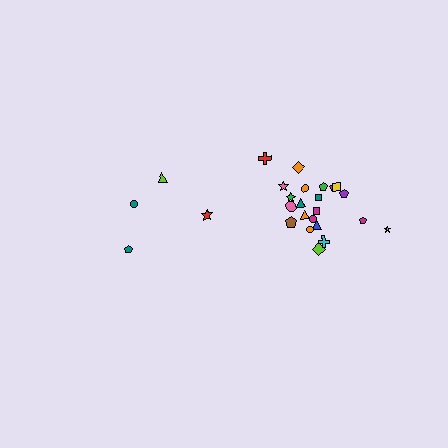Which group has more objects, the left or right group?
The right group.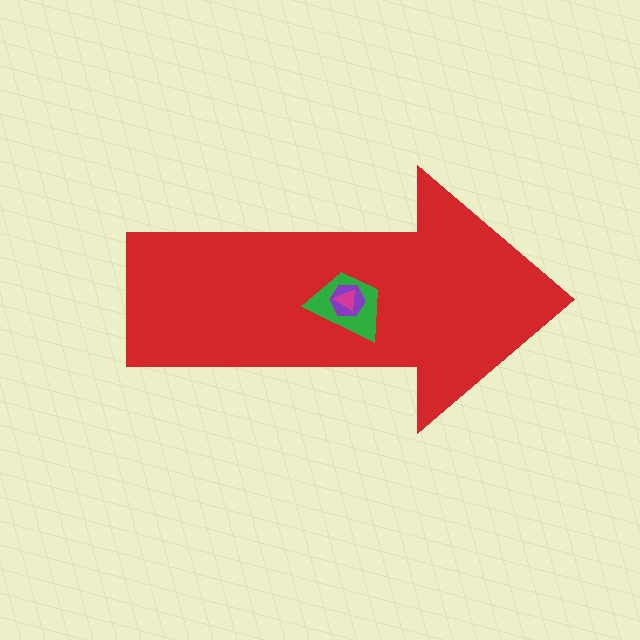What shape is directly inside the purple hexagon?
The magenta triangle.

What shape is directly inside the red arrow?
The green trapezoid.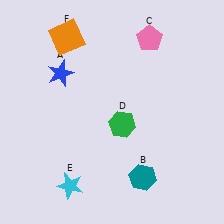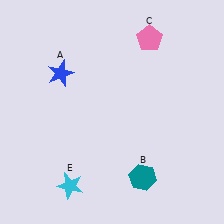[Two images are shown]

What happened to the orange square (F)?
The orange square (F) was removed in Image 2. It was in the top-left area of Image 1.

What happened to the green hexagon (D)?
The green hexagon (D) was removed in Image 2. It was in the bottom-right area of Image 1.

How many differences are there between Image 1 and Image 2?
There are 2 differences between the two images.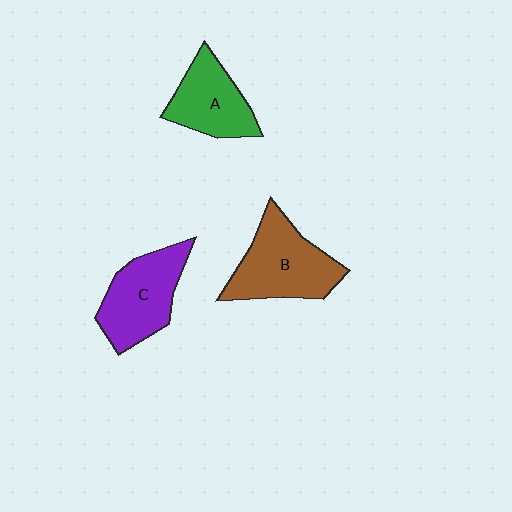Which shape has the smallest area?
Shape A (green).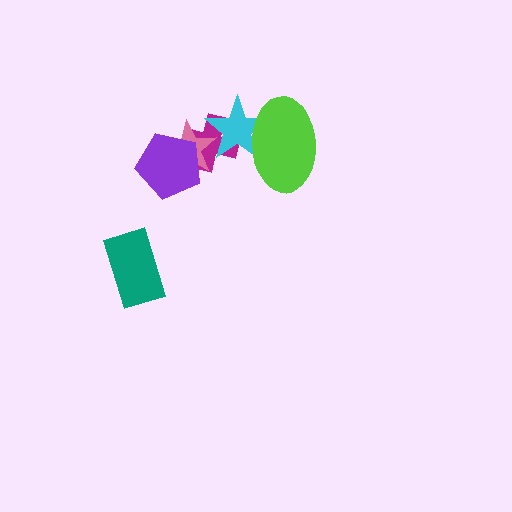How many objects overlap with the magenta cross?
3 objects overlap with the magenta cross.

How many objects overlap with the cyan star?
3 objects overlap with the cyan star.